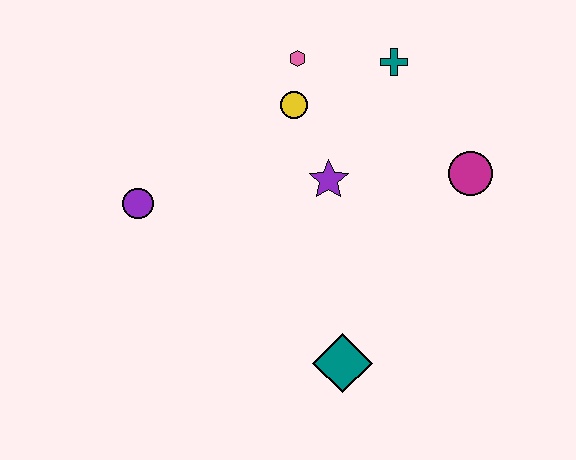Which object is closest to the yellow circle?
The pink hexagon is closest to the yellow circle.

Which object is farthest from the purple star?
The purple circle is farthest from the purple star.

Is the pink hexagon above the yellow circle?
Yes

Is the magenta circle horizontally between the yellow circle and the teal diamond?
No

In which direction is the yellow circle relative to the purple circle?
The yellow circle is to the right of the purple circle.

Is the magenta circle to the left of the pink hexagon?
No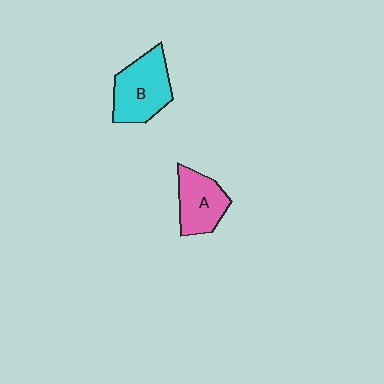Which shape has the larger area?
Shape B (cyan).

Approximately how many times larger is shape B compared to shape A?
Approximately 1.3 times.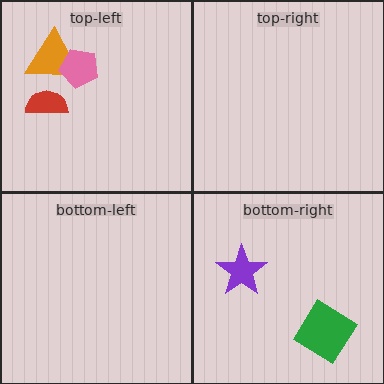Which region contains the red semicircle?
The top-left region.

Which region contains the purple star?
The bottom-right region.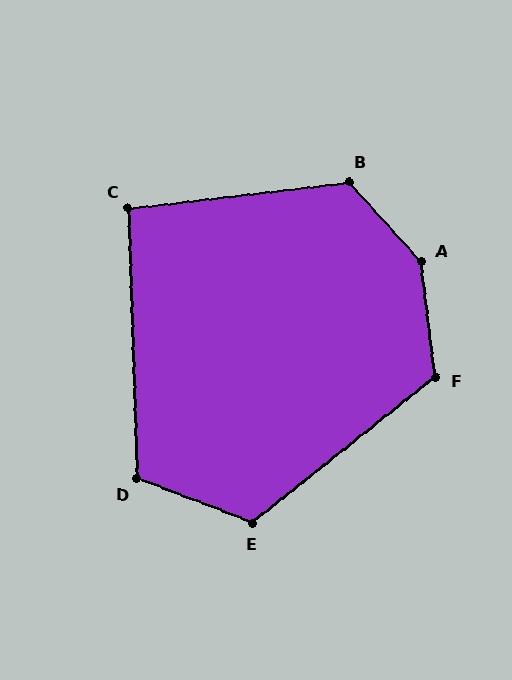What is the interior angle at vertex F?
Approximately 122 degrees (obtuse).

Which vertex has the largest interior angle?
A, at approximately 144 degrees.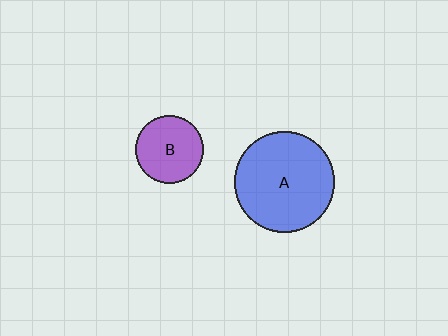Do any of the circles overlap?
No, none of the circles overlap.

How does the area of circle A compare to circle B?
Approximately 2.2 times.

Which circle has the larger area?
Circle A (blue).